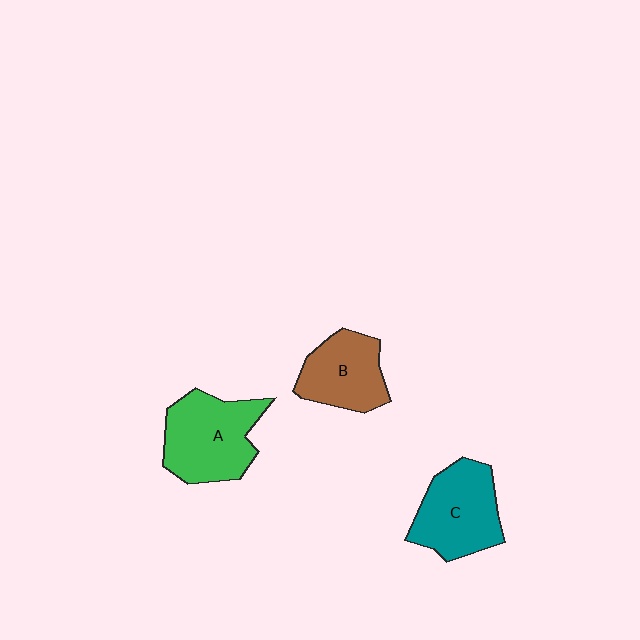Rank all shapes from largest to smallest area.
From largest to smallest: A (green), C (teal), B (brown).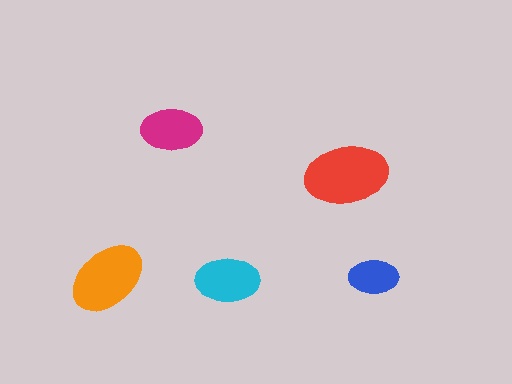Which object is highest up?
The magenta ellipse is topmost.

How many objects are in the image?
There are 5 objects in the image.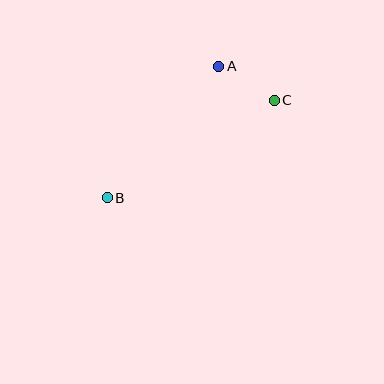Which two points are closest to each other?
Points A and C are closest to each other.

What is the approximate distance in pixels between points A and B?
The distance between A and B is approximately 172 pixels.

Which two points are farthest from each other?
Points B and C are farthest from each other.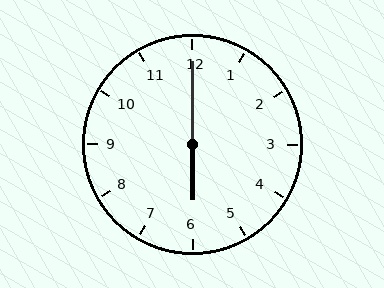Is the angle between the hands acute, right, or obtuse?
It is obtuse.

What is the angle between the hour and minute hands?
Approximately 180 degrees.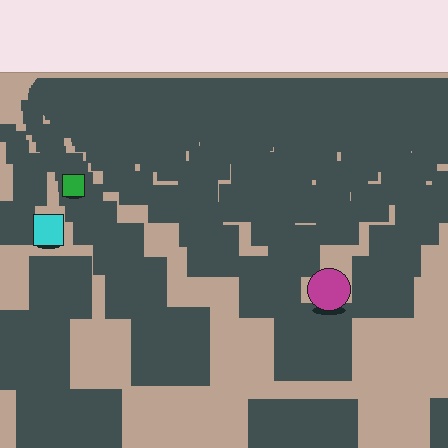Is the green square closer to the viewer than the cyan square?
No. The cyan square is closer — you can tell from the texture gradient: the ground texture is coarser near it.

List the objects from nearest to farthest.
From nearest to farthest: the magenta circle, the cyan square, the green square.